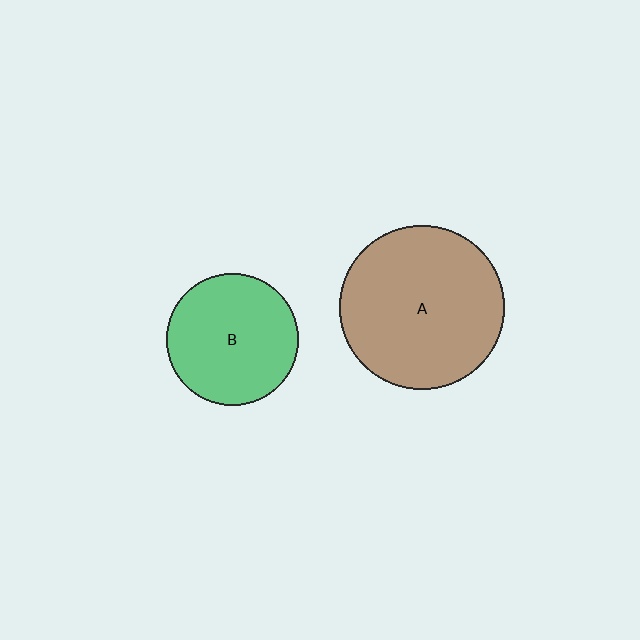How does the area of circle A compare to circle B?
Approximately 1.6 times.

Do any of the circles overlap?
No, none of the circles overlap.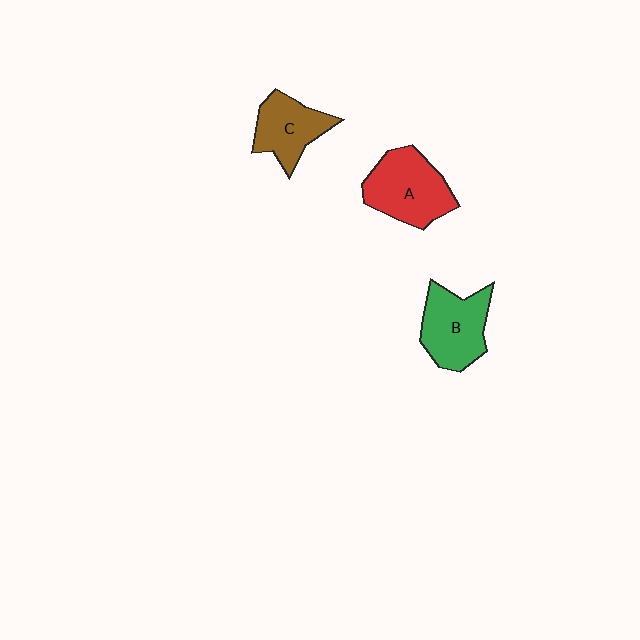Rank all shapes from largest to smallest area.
From largest to smallest: A (red), B (green), C (brown).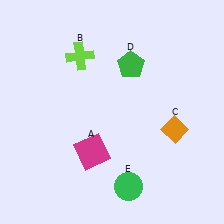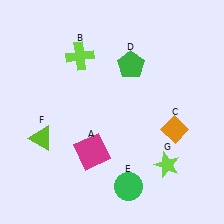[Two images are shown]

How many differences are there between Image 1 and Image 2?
There are 2 differences between the two images.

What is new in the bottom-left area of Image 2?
A lime triangle (F) was added in the bottom-left area of Image 2.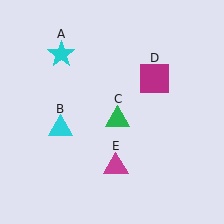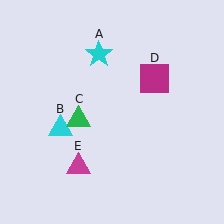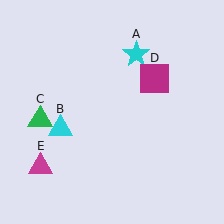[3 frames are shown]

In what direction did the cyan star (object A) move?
The cyan star (object A) moved right.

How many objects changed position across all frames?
3 objects changed position: cyan star (object A), green triangle (object C), magenta triangle (object E).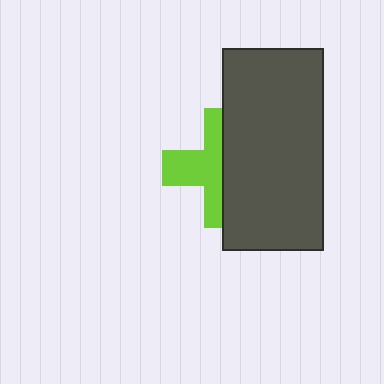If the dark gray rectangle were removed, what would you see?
You would see the complete lime cross.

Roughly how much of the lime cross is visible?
About half of it is visible (roughly 48%).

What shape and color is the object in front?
The object in front is a dark gray rectangle.